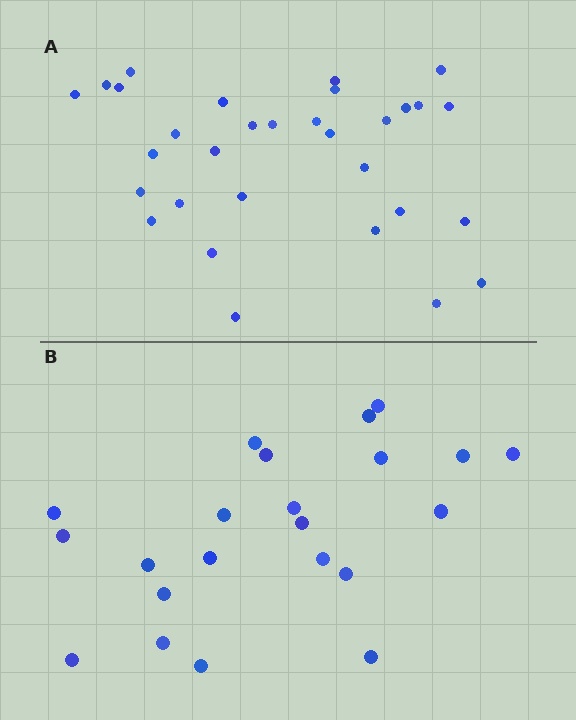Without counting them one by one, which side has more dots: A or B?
Region A (the top region) has more dots.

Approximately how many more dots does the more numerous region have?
Region A has roughly 8 or so more dots than region B.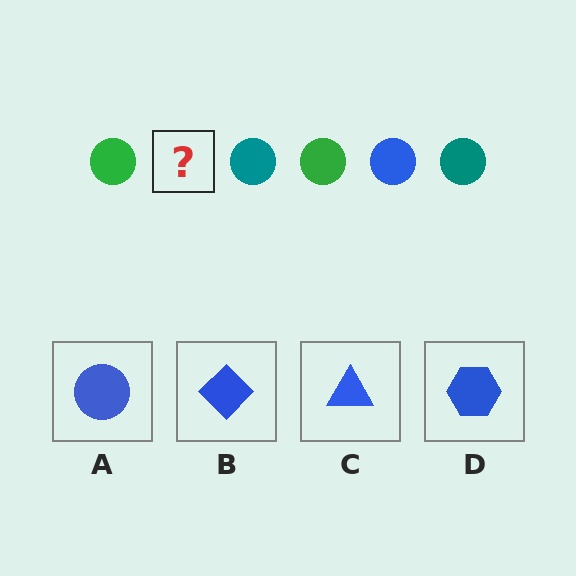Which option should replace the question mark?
Option A.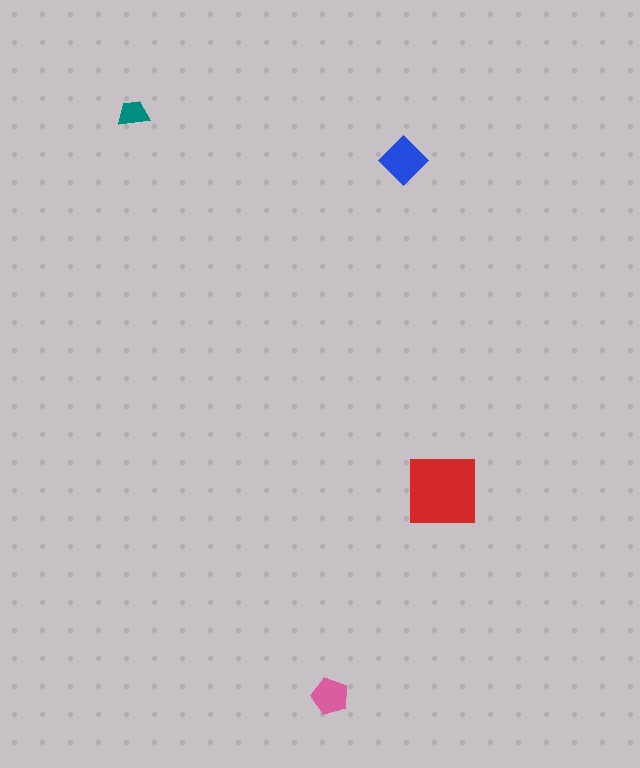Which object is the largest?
The red square.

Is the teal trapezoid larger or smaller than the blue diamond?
Smaller.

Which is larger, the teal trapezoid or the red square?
The red square.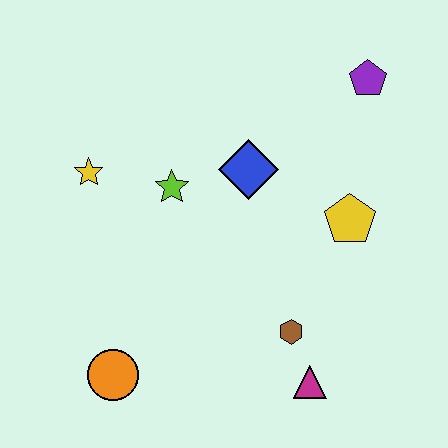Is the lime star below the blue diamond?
Yes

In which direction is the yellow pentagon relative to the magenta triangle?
The yellow pentagon is above the magenta triangle.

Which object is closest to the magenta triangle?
The brown hexagon is closest to the magenta triangle.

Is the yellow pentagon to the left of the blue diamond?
No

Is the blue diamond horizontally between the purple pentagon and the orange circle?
Yes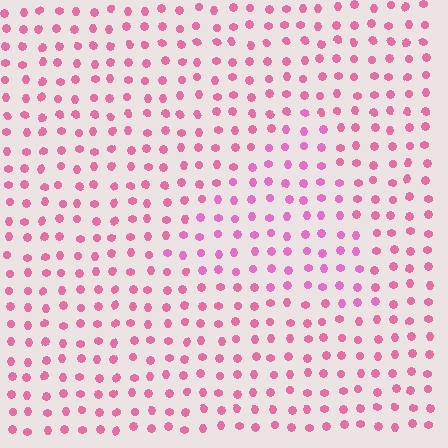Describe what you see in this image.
The image is filled with small pink elements in a uniform arrangement. A triangle-shaped region is visible where the elements are tinted to a slightly different hue, forming a subtle color boundary.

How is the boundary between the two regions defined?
The boundary is defined purely by a slight shift in hue (about 20 degrees). Spacing, size, and orientation are identical on both sides.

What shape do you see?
I see a triangle.